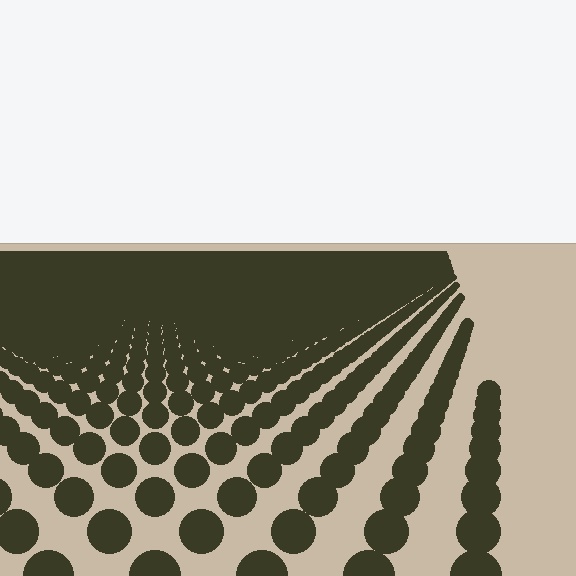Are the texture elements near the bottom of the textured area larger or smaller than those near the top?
Larger. Near the bottom, elements are closer to the viewer and appear at a bigger on-screen size.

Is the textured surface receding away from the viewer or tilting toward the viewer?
The surface is receding away from the viewer. Texture elements get smaller and denser toward the top.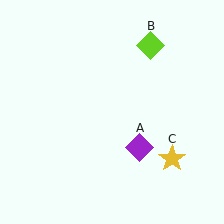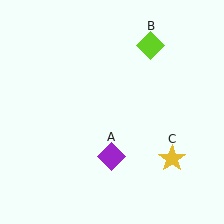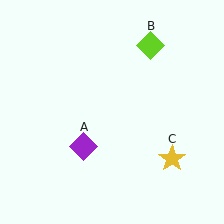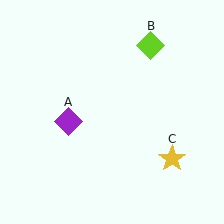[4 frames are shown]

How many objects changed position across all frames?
1 object changed position: purple diamond (object A).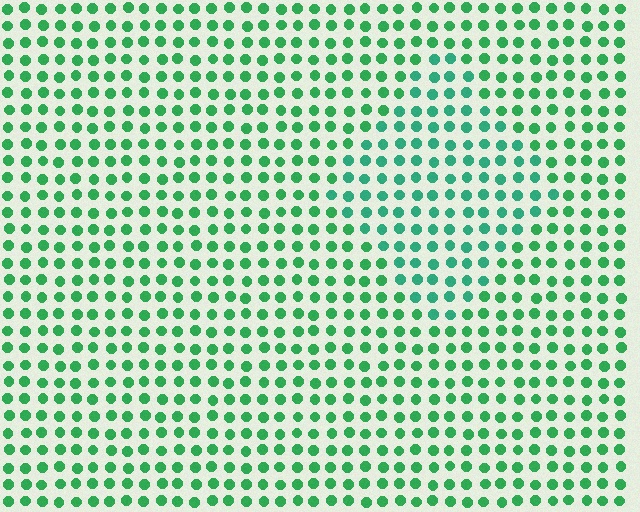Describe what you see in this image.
The image is filled with small green elements in a uniform arrangement. A diamond-shaped region is visible where the elements are tinted to a slightly different hue, forming a subtle color boundary.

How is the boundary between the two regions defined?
The boundary is defined purely by a slight shift in hue (about 20 degrees). Spacing, size, and orientation are identical on both sides.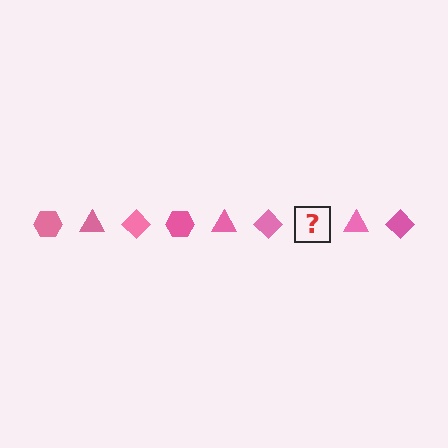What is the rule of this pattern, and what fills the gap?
The rule is that the pattern cycles through hexagon, triangle, diamond shapes in pink. The gap should be filled with a pink hexagon.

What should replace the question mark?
The question mark should be replaced with a pink hexagon.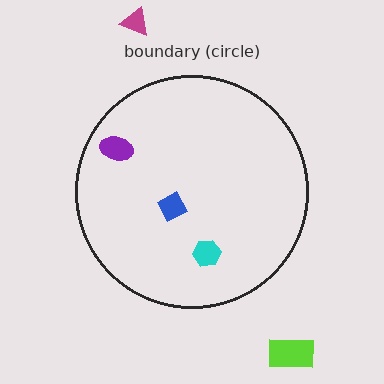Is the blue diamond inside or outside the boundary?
Inside.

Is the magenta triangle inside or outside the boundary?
Outside.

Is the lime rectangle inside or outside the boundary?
Outside.